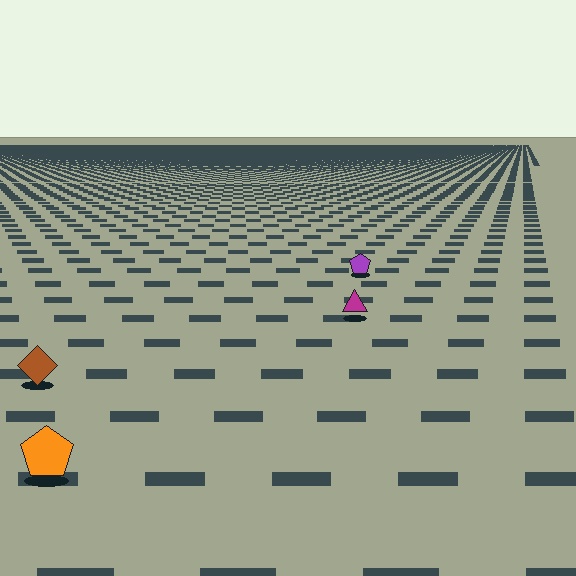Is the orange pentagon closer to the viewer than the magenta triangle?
Yes. The orange pentagon is closer — you can tell from the texture gradient: the ground texture is coarser near it.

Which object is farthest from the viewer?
The purple pentagon is farthest from the viewer. It appears smaller and the ground texture around it is denser.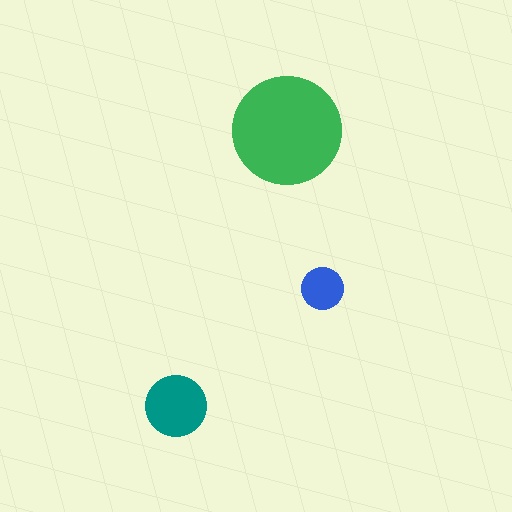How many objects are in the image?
There are 3 objects in the image.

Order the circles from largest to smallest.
the green one, the teal one, the blue one.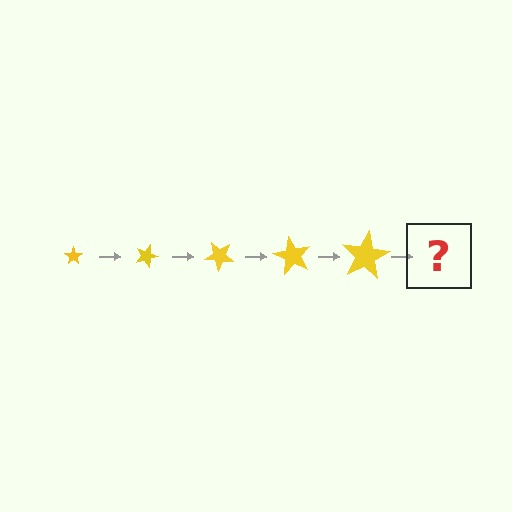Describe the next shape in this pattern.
It should be a star, larger than the previous one and rotated 100 degrees from the start.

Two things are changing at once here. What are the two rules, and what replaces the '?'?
The two rules are that the star grows larger each step and it rotates 20 degrees each step. The '?' should be a star, larger than the previous one and rotated 100 degrees from the start.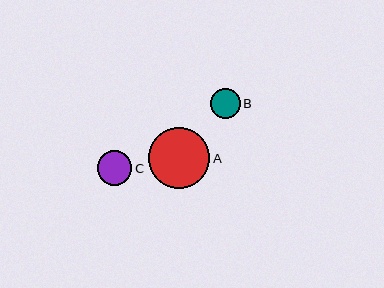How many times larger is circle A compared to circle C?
Circle A is approximately 1.8 times the size of circle C.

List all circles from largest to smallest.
From largest to smallest: A, C, B.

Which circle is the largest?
Circle A is the largest with a size of approximately 62 pixels.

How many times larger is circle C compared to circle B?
Circle C is approximately 1.1 times the size of circle B.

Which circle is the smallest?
Circle B is the smallest with a size of approximately 30 pixels.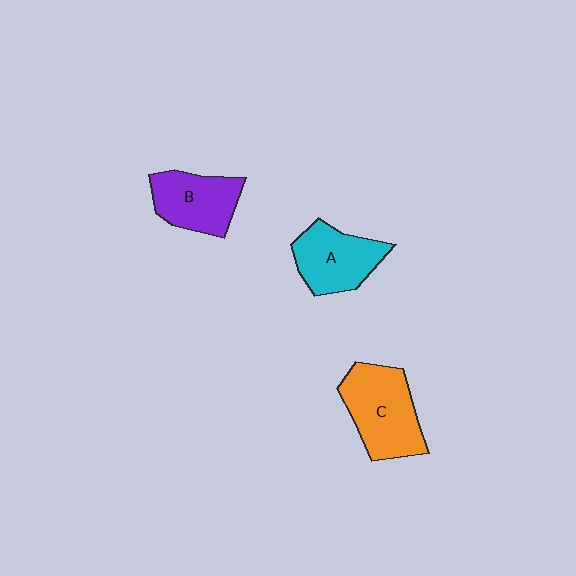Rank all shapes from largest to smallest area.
From largest to smallest: C (orange), A (cyan), B (purple).